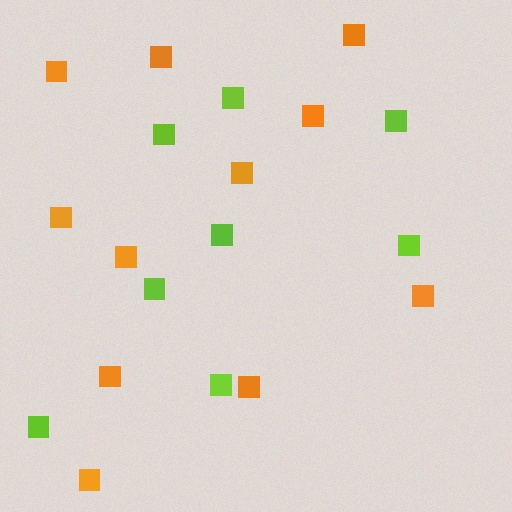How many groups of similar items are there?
There are 2 groups: one group of lime squares (8) and one group of orange squares (11).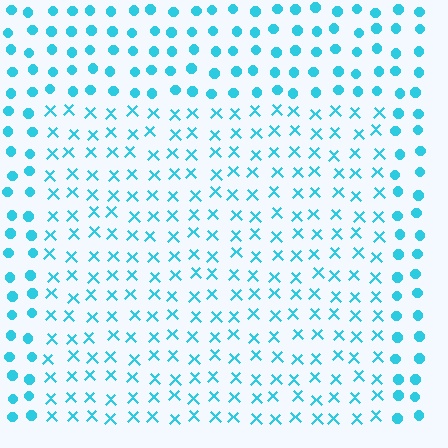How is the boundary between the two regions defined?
The boundary is defined by a change in element shape: X marks inside vs. circles outside. All elements share the same color and spacing.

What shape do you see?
I see a rectangle.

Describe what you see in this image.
The image is filled with small cyan elements arranged in a uniform grid. A rectangle-shaped region contains X marks, while the surrounding area contains circles. The boundary is defined purely by the change in element shape.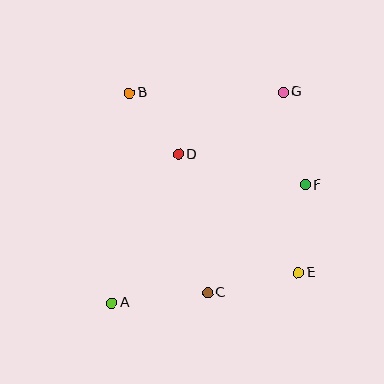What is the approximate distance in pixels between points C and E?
The distance between C and E is approximately 93 pixels.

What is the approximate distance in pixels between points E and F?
The distance between E and F is approximately 88 pixels.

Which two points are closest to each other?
Points B and D are closest to each other.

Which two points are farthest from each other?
Points A and G are farthest from each other.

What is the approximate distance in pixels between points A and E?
The distance between A and E is approximately 189 pixels.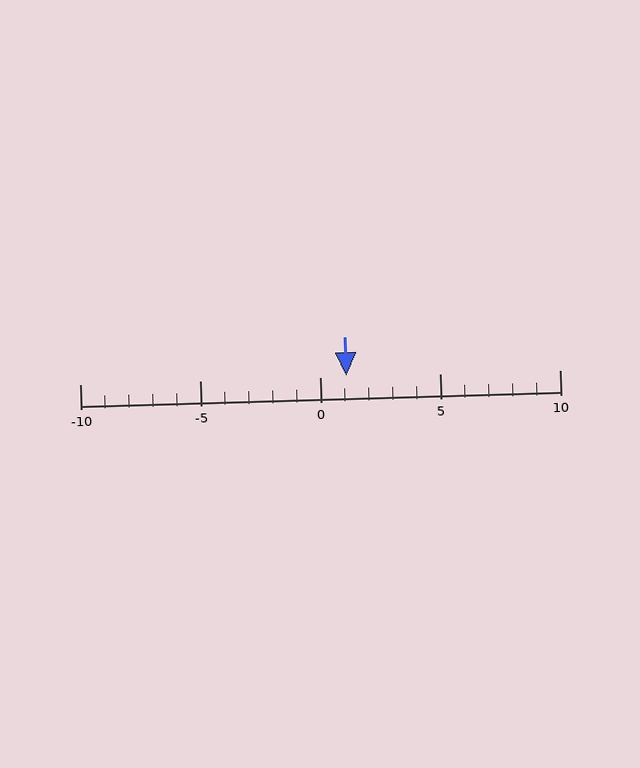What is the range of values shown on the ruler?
The ruler shows values from -10 to 10.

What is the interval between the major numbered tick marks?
The major tick marks are spaced 5 units apart.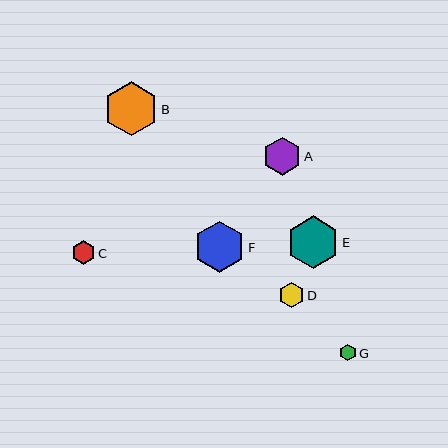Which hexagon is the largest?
Hexagon B is the largest with a size of approximately 54 pixels.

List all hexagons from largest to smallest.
From largest to smallest: B, E, F, A, D, C, G.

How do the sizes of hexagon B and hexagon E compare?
Hexagon B and hexagon E are approximately the same size.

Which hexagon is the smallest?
Hexagon G is the smallest with a size of approximately 17 pixels.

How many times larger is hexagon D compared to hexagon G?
Hexagon D is approximately 1.5 times the size of hexagon G.